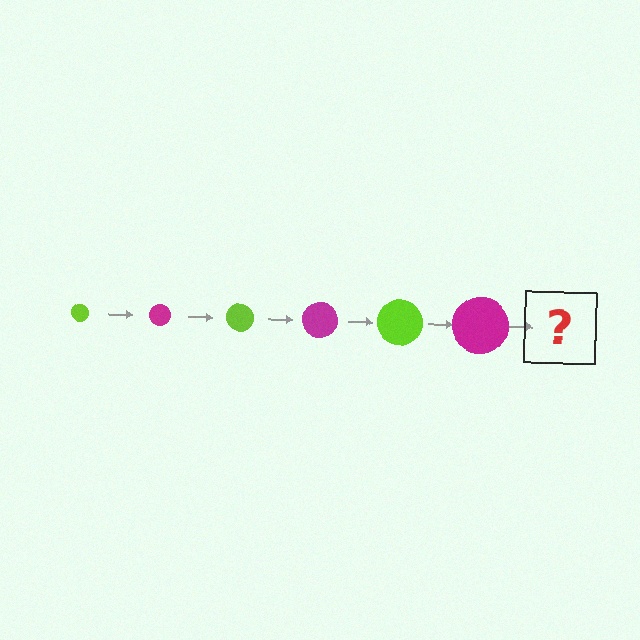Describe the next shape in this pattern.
It should be a lime circle, larger than the previous one.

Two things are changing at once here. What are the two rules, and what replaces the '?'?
The two rules are that the circle grows larger each step and the color cycles through lime and magenta. The '?' should be a lime circle, larger than the previous one.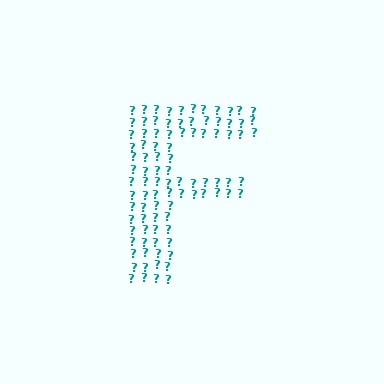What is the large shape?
The large shape is the letter F.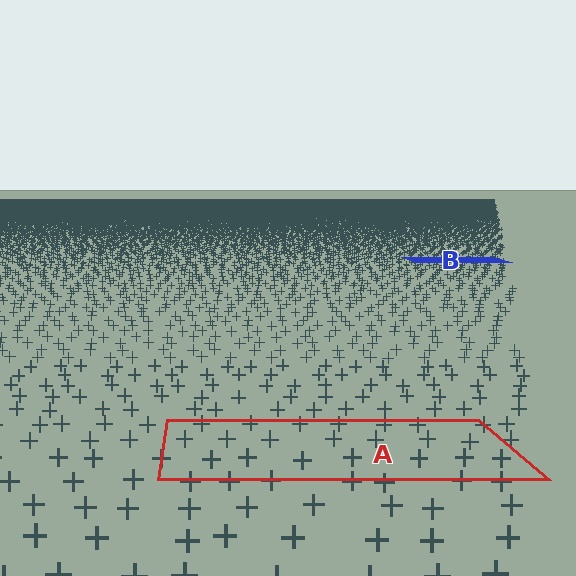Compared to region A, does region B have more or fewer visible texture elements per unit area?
Region B has more texture elements per unit area — they are packed more densely because it is farther away.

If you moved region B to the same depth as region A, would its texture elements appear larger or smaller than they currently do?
They would appear larger. At a closer depth, the same texture elements are projected at a bigger on-screen size.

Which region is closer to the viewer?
Region A is closer. The texture elements there are larger and more spread out.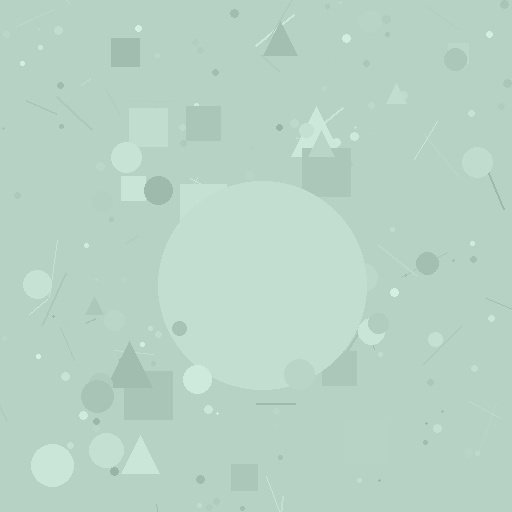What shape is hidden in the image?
A circle is hidden in the image.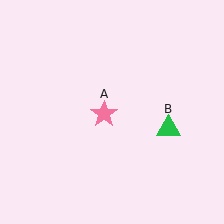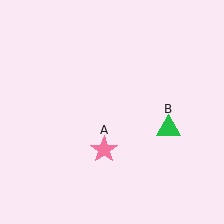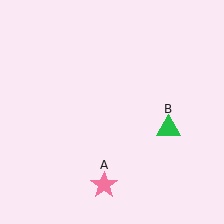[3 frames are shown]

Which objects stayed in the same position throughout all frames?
Green triangle (object B) remained stationary.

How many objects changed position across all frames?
1 object changed position: pink star (object A).